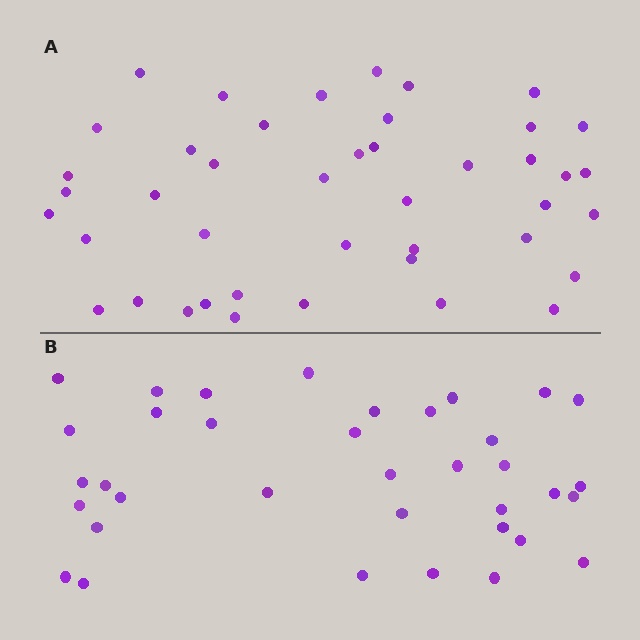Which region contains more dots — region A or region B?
Region A (the top region) has more dots.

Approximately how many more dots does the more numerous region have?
Region A has roughly 8 or so more dots than region B.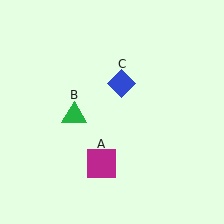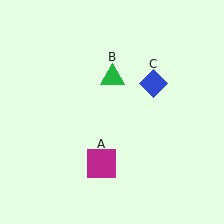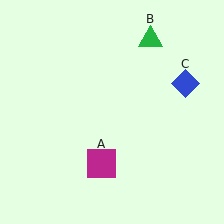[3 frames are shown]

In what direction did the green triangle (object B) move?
The green triangle (object B) moved up and to the right.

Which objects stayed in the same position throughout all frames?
Magenta square (object A) remained stationary.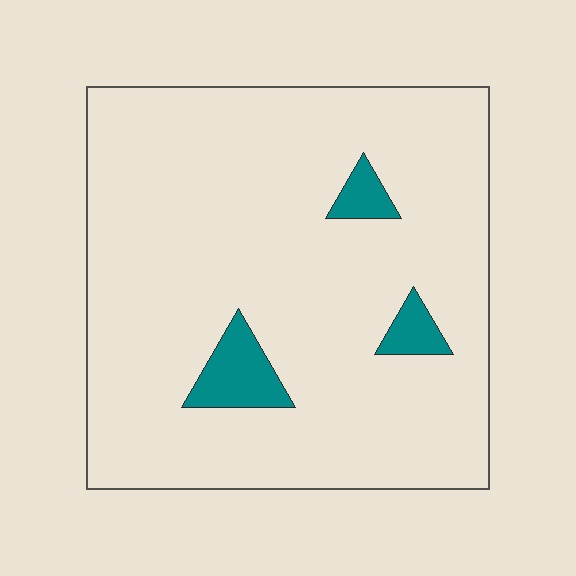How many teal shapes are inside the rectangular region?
3.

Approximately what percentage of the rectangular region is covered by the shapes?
Approximately 5%.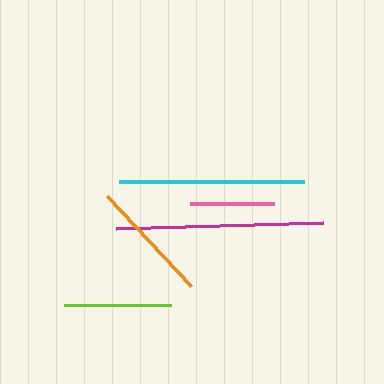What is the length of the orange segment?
The orange segment is approximately 123 pixels long.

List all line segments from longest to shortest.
From longest to shortest: magenta, cyan, orange, lime, pink.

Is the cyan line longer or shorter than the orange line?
The cyan line is longer than the orange line.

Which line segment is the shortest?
The pink line is the shortest at approximately 84 pixels.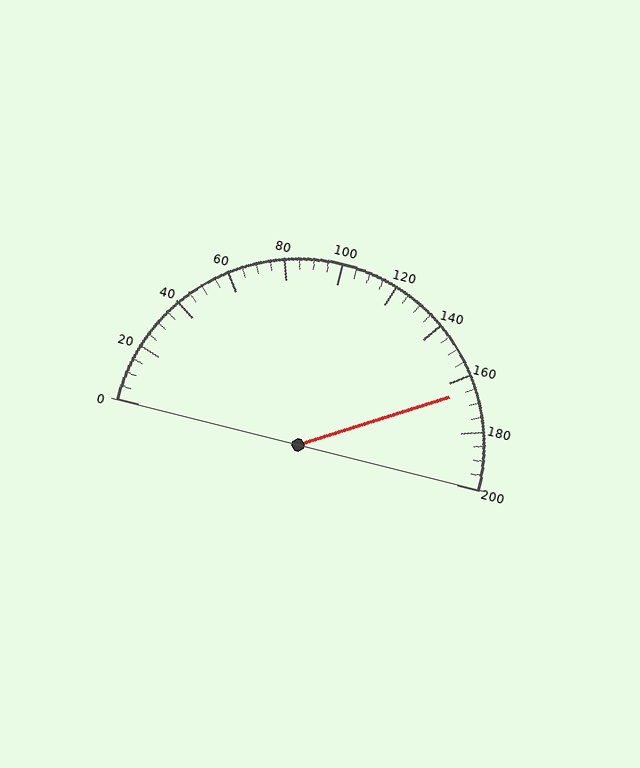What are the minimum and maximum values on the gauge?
The gauge ranges from 0 to 200.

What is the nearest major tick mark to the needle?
The nearest major tick mark is 160.